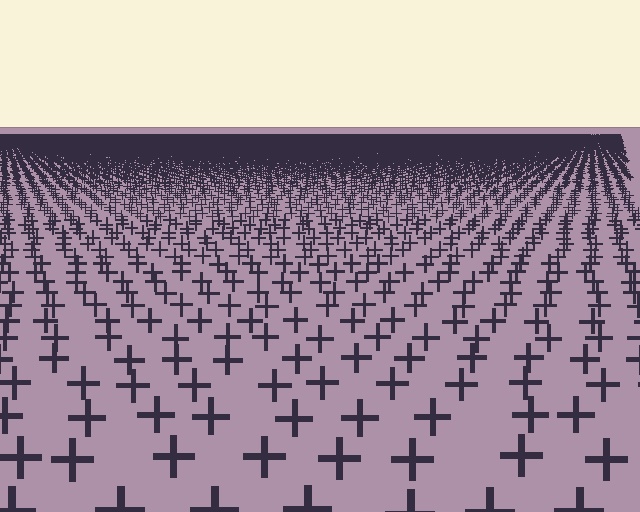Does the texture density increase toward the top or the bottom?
Density increases toward the top.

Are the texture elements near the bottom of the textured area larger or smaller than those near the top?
Larger. Near the bottom, elements are closer to the viewer and appear at a bigger on-screen size.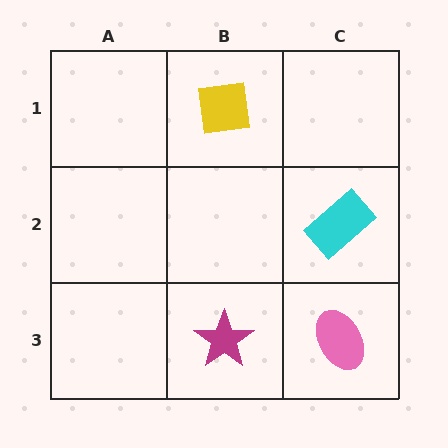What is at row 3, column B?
A magenta star.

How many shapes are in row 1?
1 shape.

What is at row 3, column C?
A pink ellipse.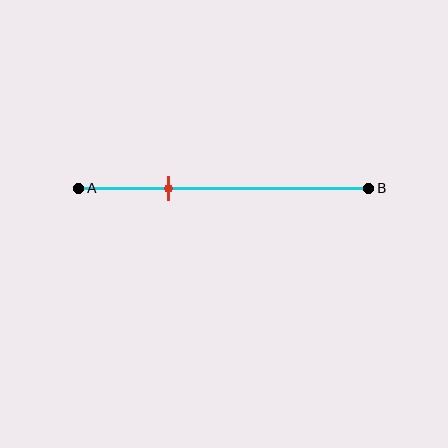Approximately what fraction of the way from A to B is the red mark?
The red mark is approximately 30% of the way from A to B.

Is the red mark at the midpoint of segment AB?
No, the mark is at about 30% from A, not at the 50% midpoint.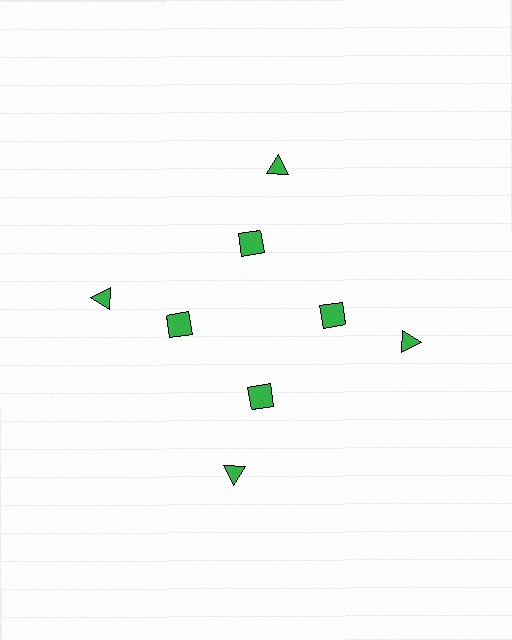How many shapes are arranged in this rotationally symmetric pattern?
There are 8 shapes, arranged in 4 groups of 2.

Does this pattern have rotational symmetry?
Yes, this pattern has 4-fold rotational symmetry. It looks the same after rotating 90 degrees around the center.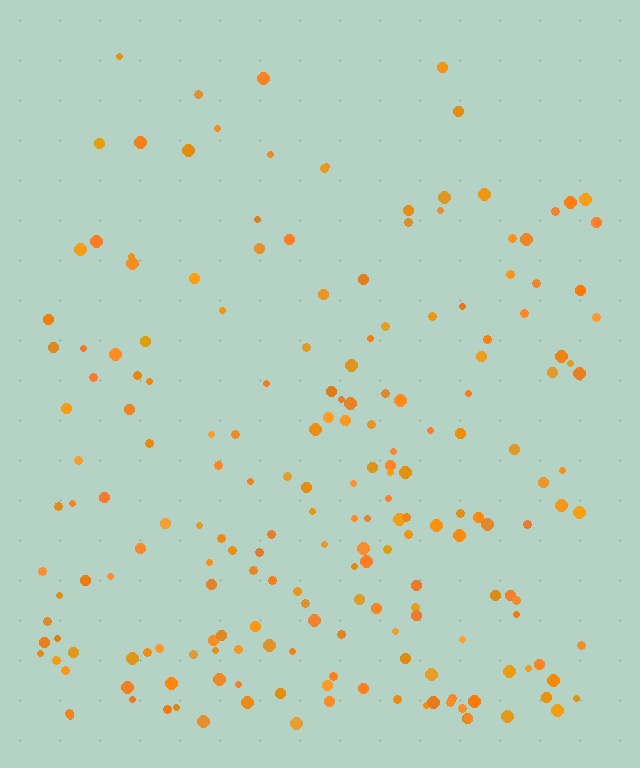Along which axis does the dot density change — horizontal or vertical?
Vertical.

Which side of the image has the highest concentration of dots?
The bottom.